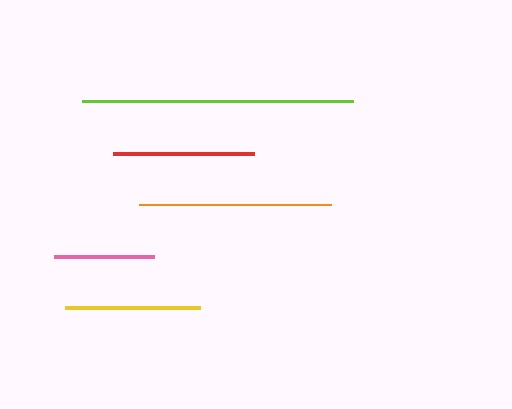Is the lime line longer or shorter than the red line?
The lime line is longer than the red line.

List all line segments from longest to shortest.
From longest to shortest: lime, orange, red, yellow, pink.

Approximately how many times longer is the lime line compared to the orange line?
The lime line is approximately 1.4 times the length of the orange line.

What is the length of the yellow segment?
The yellow segment is approximately 135 pixels long.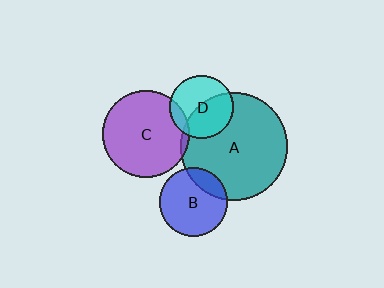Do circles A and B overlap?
Yes.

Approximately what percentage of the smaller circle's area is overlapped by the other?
Approximately 20%.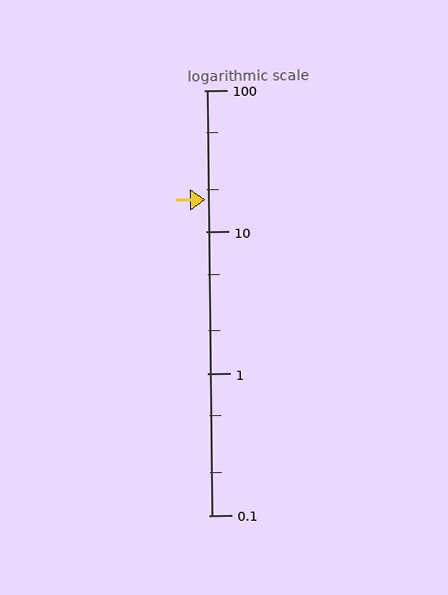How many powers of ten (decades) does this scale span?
The scale spans 3 decades, from 0.1 to 100.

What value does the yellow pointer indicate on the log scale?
The pointer indicates approximately 17.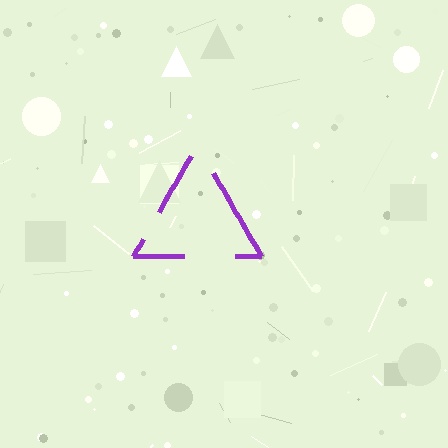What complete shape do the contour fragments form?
The contour fragments form a triangle.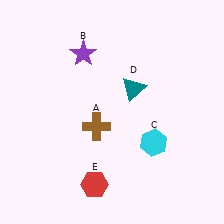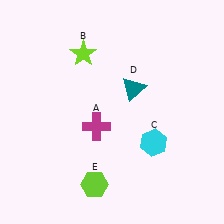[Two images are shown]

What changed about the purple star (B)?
In Image 1, B is purple. In Image 2, it changed to lime.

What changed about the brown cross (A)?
In Image 1, A is brown. In Image 2, it changed to magenta.